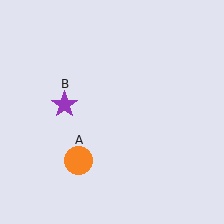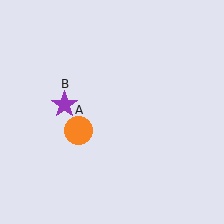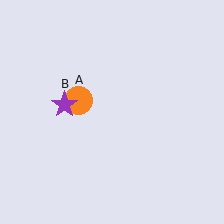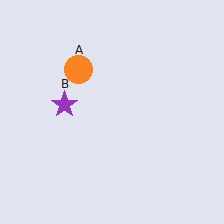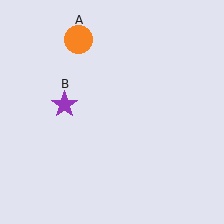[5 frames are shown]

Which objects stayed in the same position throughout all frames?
Purple star (object B) remained stationary.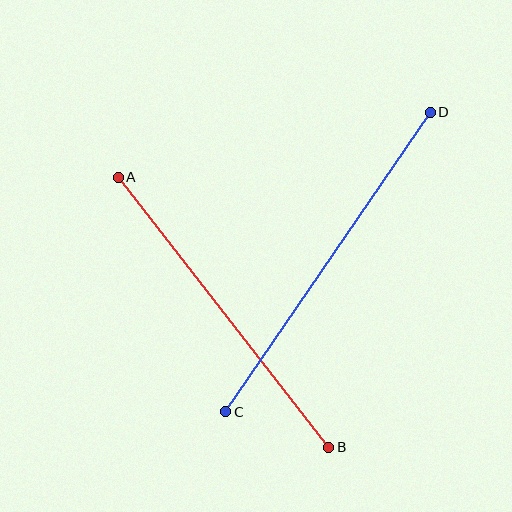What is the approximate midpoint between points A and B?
The midpoint is at approximately (224, 312) pixels.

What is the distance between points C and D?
The distance is approximately 363 pixels.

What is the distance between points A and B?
The distance is approximately 343 pixels.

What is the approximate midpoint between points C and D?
The midpoint is at approximately (328, 262) pixels.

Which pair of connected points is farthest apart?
Points C and D are farthest apart.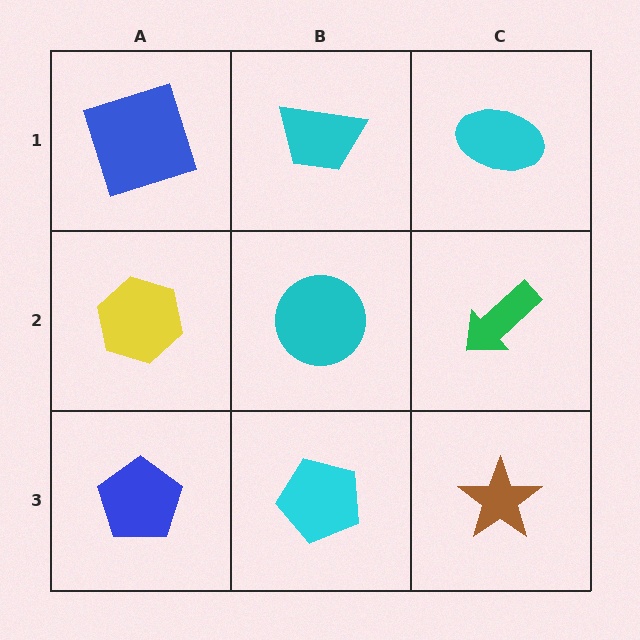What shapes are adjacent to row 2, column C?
A cyan ellipse (row 1, column C), a brown star (row 3, column C), a cyan circle (row 2, column B).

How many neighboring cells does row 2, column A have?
3.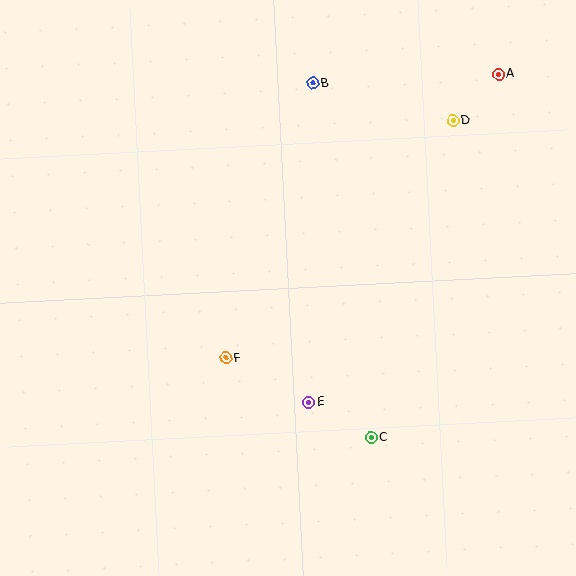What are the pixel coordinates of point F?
Point F is at (226, 358).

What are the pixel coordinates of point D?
Point D is at (453, 121).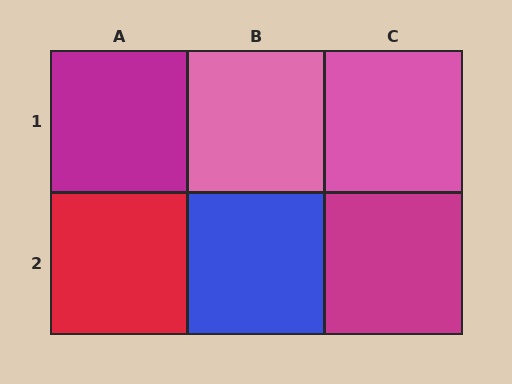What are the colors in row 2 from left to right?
Red, blue, magenta.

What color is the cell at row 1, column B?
Pink.